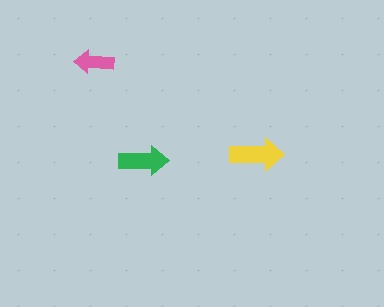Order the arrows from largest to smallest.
the yellow one, the green one, the pink one.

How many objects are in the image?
There are 3 objects in the image.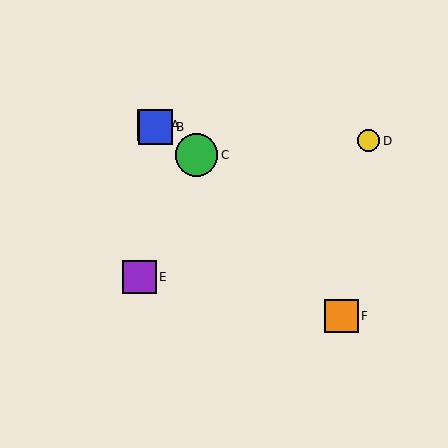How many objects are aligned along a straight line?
3 objects (A, B, C) are aligned along a straight line.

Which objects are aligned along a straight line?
Objects A, B, C are aligned along a straight line.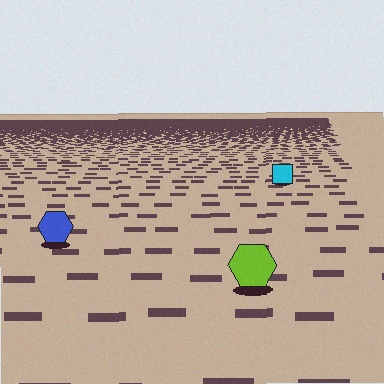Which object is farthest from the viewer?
The cyan square is farthest from the viewer. It appears smaller and the ground texture around it is denser.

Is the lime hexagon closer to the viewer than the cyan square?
Yes. The lime hexagon is closer — you can tell from the texture gradient: the ground texture is coarser near it.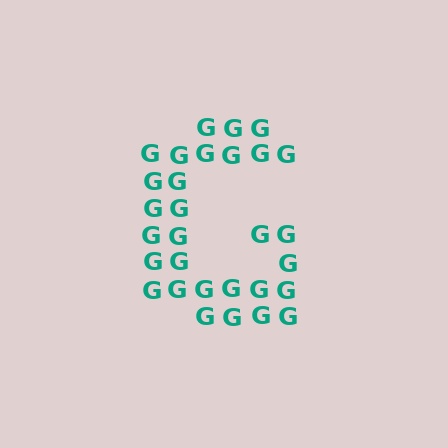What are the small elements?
The small elements are letter G's.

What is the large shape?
The large shape is the letter G.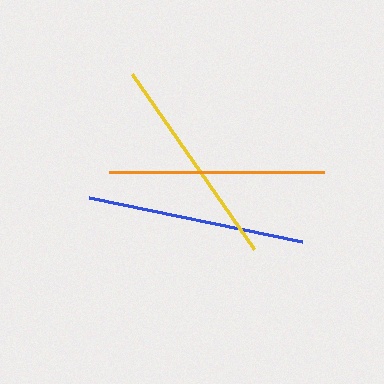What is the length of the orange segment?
The orange segment is approximately 215 pixels long.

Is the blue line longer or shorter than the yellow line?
The blue line is longer than the yellow line.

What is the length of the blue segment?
The blue segment is approximately 217 pixels long.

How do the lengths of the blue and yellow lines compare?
The blue and yellow lines are approximately the same length.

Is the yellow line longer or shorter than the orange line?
The orange line is longer than the yellow line.